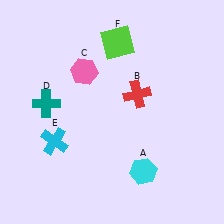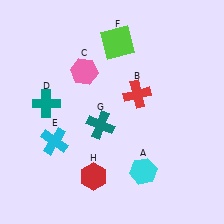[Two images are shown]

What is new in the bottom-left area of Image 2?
A red hexagon (H) was added in the bottom-left area of Image 2.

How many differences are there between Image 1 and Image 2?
There are 2 differences between the two images.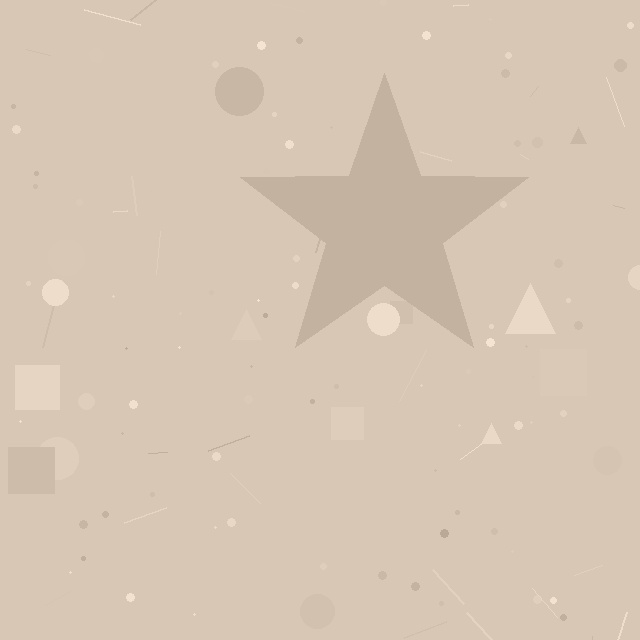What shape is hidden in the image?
A star is hidden in the image.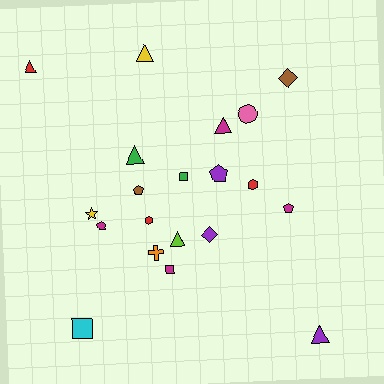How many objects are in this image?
There are 20 objects.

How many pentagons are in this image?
There are 4 pentagons.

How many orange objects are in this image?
There is 1 orange object.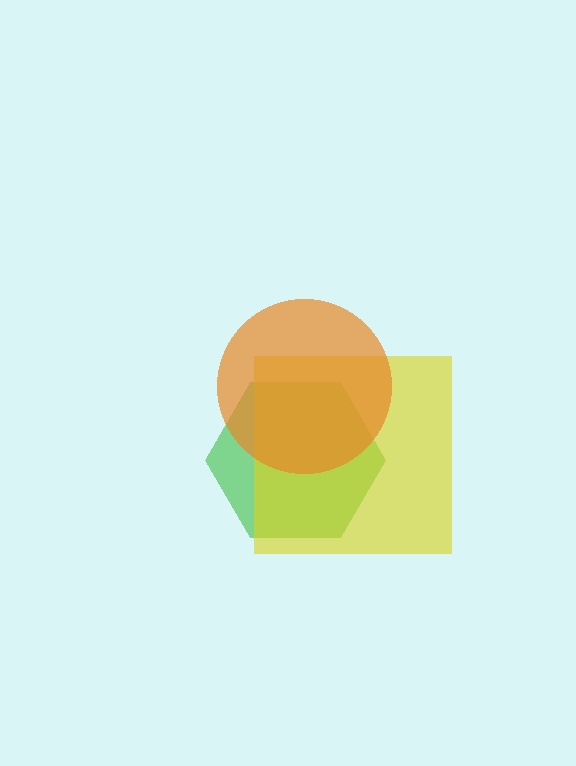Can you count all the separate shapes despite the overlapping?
Yes, there are 3 separate shapes.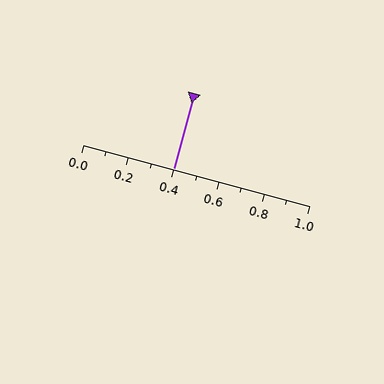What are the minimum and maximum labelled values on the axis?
The axis runs from 0.0 to 1.0.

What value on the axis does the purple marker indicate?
The marker indicates approximately 0.4.